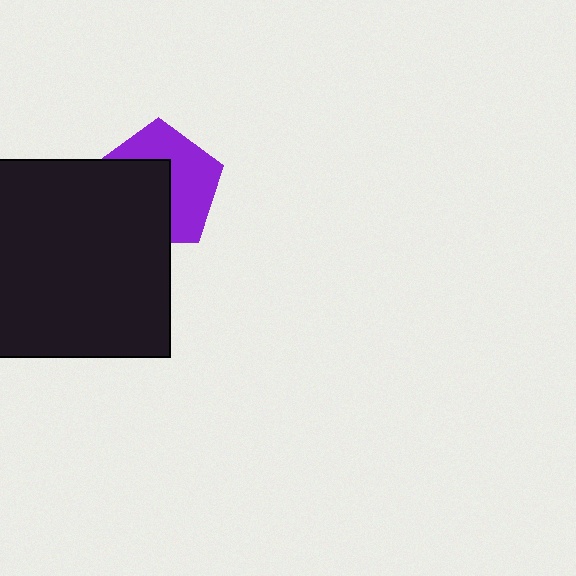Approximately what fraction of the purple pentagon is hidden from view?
Roughly 49% of the purple pentagon is hidden behind the black rectangle.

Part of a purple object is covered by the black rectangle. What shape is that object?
It is a pentagon.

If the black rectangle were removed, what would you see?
You would see the complete purple pentagon.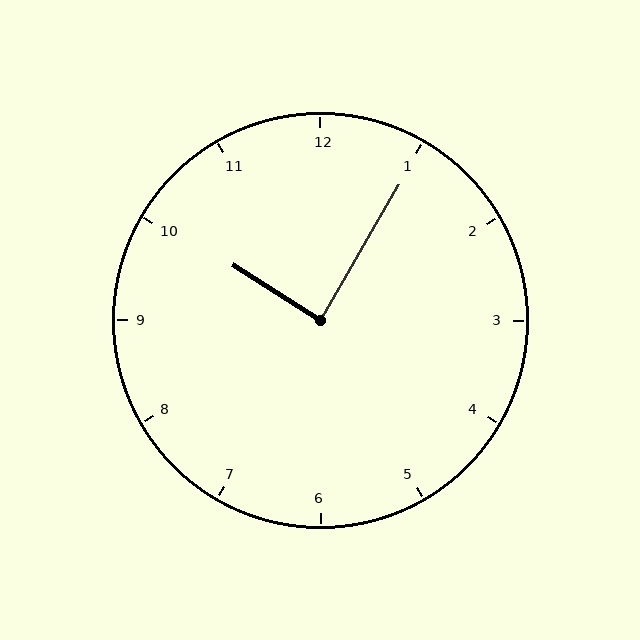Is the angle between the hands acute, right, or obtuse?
It is right.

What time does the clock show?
10:05.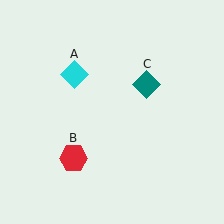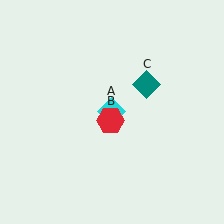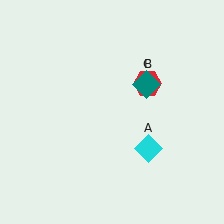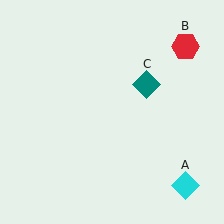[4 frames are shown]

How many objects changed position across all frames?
2 objects changed position: cyan diamond (object A), red hexagon (object B).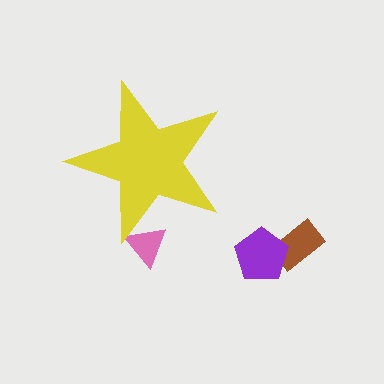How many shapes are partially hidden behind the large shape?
1 shape is partially hidden.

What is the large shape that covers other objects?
A yellow star.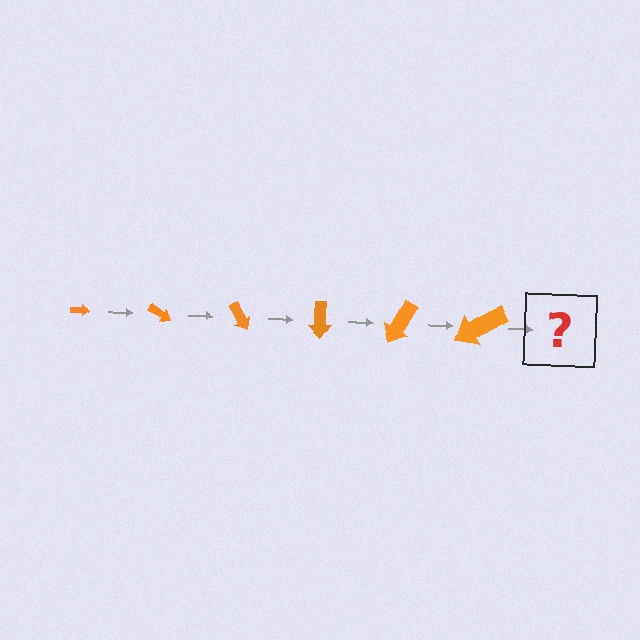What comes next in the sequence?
The next element should be an arrow, larger than the previous one and rotated 180 degrees from the start.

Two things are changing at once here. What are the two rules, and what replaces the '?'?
The two rules are that the arrow grows larger each step and it rotates 30 degrees each step. The '?' should be an arrow, larger than the previous one and rotated 180 degrees from the start.